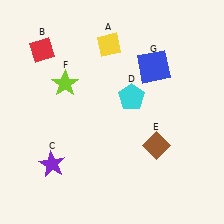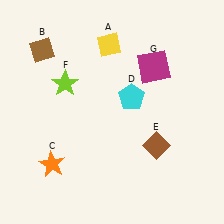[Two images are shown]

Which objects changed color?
B changed from red to brown. C changed from purple to orange. G changed from blue to magenta.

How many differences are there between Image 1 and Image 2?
There are 3 differences between the two images.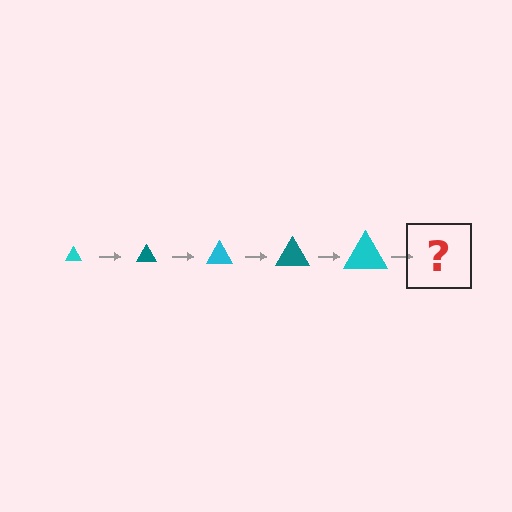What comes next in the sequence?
The next element should be a teal triangle, larger than the previous one.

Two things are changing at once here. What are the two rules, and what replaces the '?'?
The two rules are that the triangle grows larger each step and the color cycles through cyan and teal. The '?' should be a teal triangle, larger than the previous one.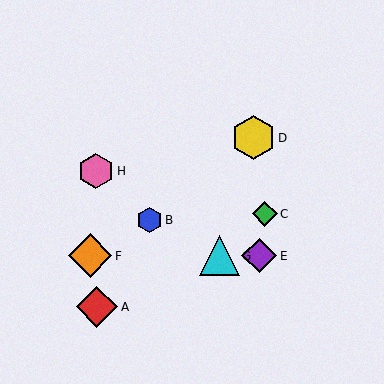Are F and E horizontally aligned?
Yes, both are at y≈256.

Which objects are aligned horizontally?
Objects E, F, G are aligned horizontally.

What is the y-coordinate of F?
Object F is at y≈256.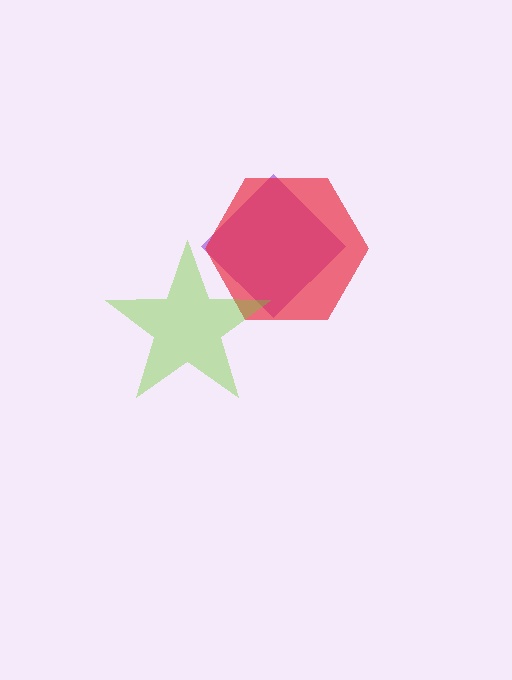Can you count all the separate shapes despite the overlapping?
Yes, there are 3 separate shapes.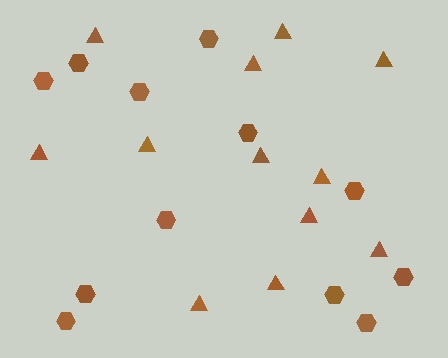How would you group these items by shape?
There are 2 groups: one group of hexagons (12) and one group of triangles (12).